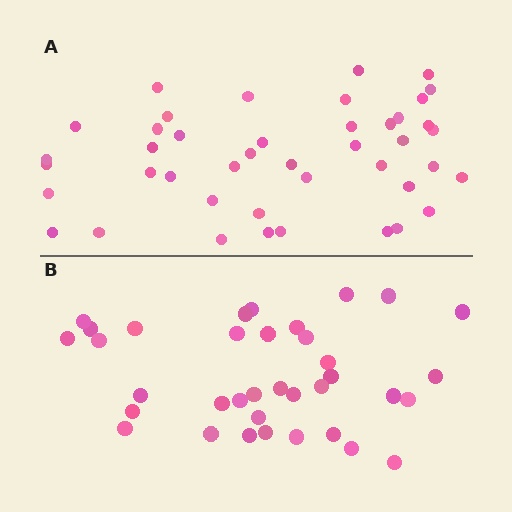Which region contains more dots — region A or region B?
Region A (the top region) has more dots.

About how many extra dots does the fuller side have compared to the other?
Region A has roughly 8 or so more dots than region B.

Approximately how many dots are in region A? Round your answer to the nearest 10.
About 40 dots. (The exact count is 43, which rounds to 40.)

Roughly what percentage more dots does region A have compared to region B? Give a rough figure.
About 20% more.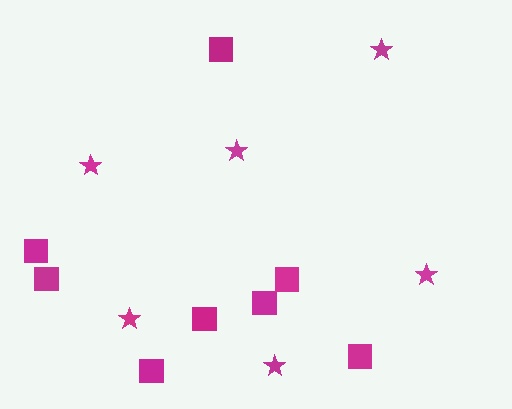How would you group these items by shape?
There are 2 groups: one group of squares (8) and one group of stars (6).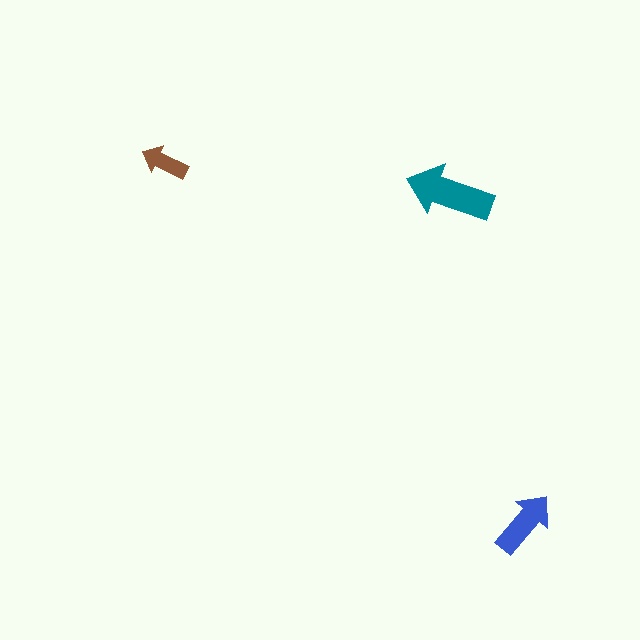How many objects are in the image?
There are 3 objects in the image.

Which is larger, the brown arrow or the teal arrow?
The teal one.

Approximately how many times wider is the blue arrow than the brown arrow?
About 1.5 times wider.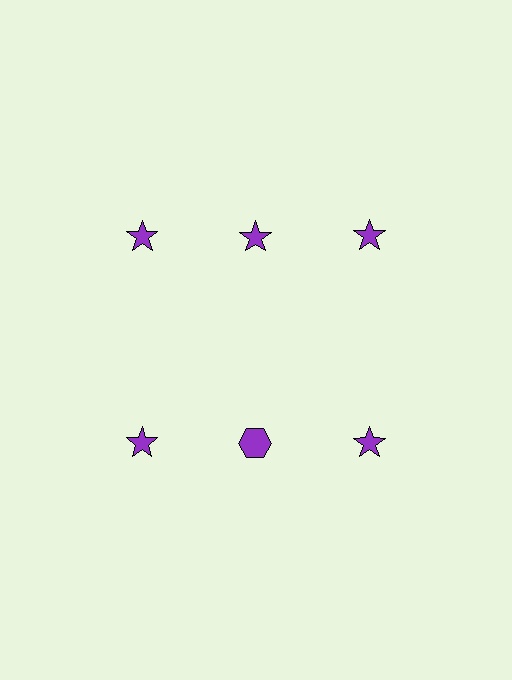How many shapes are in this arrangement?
There are 6 shapes arranged in a grid pattern.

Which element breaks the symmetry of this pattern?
The purple hexagon in the second row, second from left column breaks the symmetry. All other shapes are purple stars.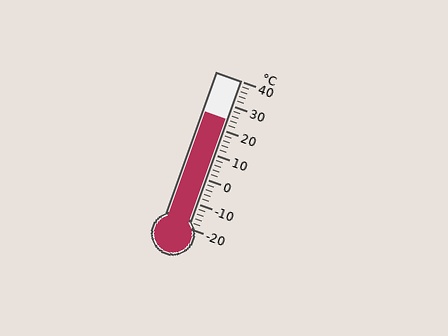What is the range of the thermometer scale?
The thermometer scale ranges from -20°C to 40°C.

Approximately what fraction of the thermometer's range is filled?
The thermometer is filled to approximately 75% of its range.